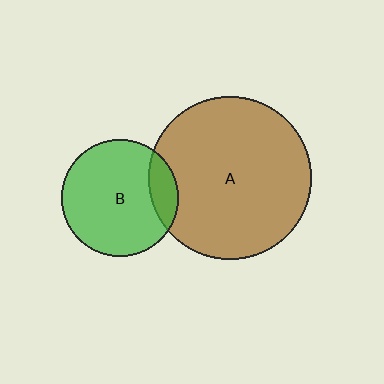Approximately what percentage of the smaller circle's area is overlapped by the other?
Approximately 15%.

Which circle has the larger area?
Circle A (brown).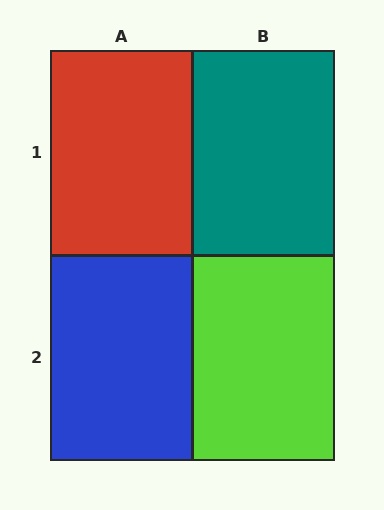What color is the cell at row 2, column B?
Lime.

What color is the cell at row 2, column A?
Blue.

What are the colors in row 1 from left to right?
Red, teal.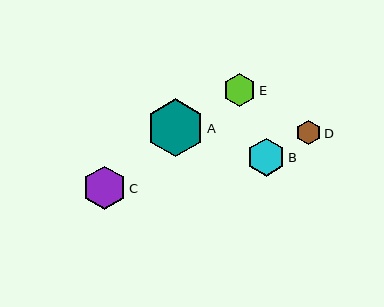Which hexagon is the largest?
Hexagon A is the largest with a size of approximately 58 pixels.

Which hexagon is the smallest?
Hexagon D is the smallest with a size of approximately 25 pixels.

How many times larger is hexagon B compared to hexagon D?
Hexagon B is approximately 1.5 times the size of hexagon D.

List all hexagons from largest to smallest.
From largest to smallest: A, C, B, E, D.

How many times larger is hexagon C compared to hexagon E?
Hexagon C is approximately 1.3 times the size of hexagon E.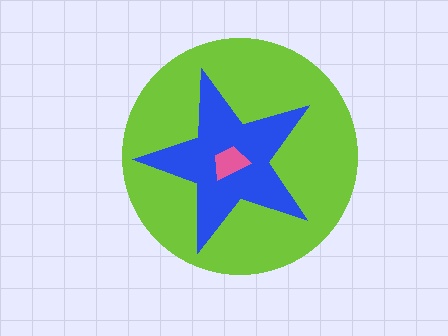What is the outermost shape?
The lime circle.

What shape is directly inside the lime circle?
The blue star.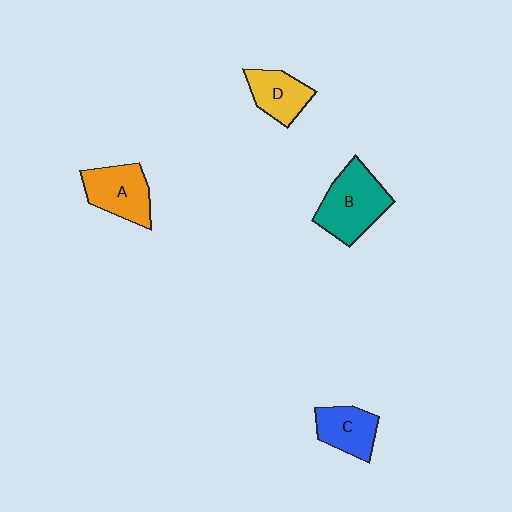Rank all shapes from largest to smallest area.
From largest to smallest: B (teal), A (orange), C (blue), D (yellow).